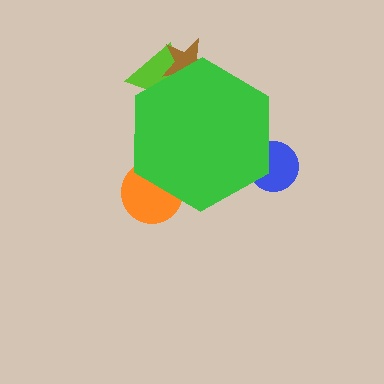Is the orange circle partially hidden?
Yes, the orange circle is partially hidden behind the green hexagon.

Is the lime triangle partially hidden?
Yes, the lime triangle is partially hidden behind the green hexagon.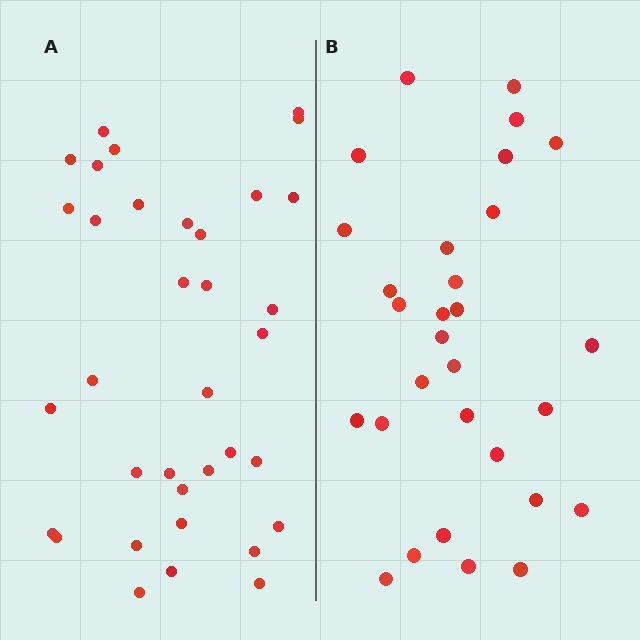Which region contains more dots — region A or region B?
Region A (the left region) has more dots.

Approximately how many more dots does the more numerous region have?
Region A has about 5 more dots than region B.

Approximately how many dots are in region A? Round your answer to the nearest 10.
About 40 dots. (The exact count is 35, which rounds to 40.)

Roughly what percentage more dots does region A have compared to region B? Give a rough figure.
About 15% more.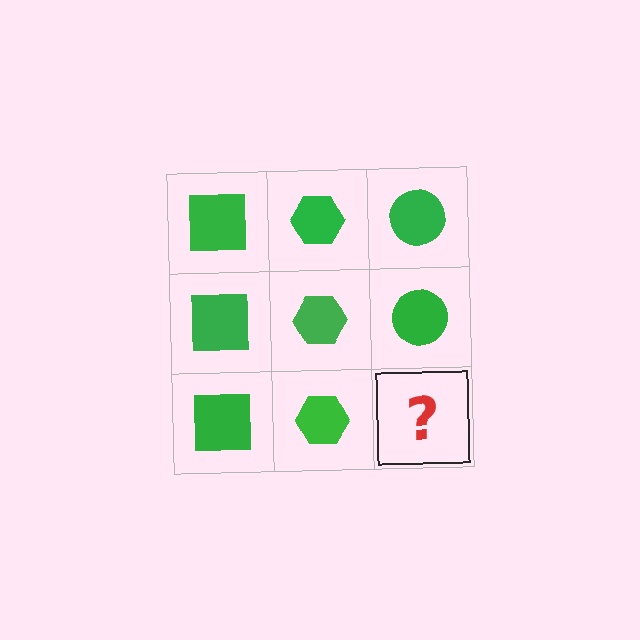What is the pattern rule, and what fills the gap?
The rule is that each column has a consistent shape. The gap should be filled with a green circle.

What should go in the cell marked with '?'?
The missing cell should contain a green circle.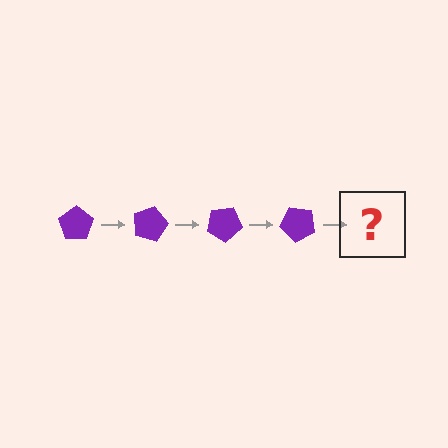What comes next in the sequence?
The next element should be a purple pentagon rotated 60 degrees.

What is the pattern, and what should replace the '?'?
The pattern is that the pentagon rotates 15 degrees each step. The '?' should be a purple pentagon rotated 60 degrees.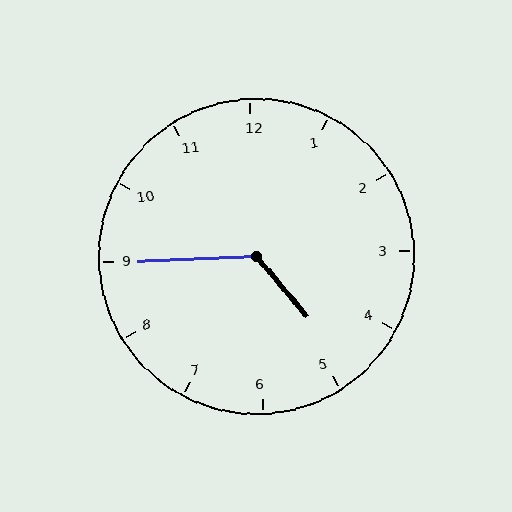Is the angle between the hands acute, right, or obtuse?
It is obtuse.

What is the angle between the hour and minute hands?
Approximately 128 degrees.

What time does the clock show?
4:45.